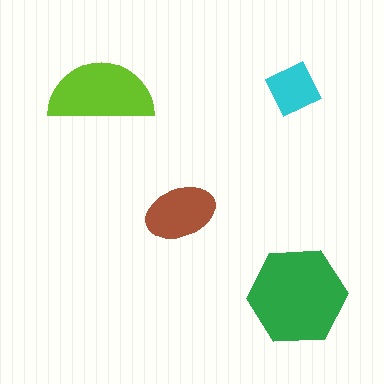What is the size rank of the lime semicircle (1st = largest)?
2nd.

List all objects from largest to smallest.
The green hexagon, the lime semicircle, the brown ellipse, the cyan diamond.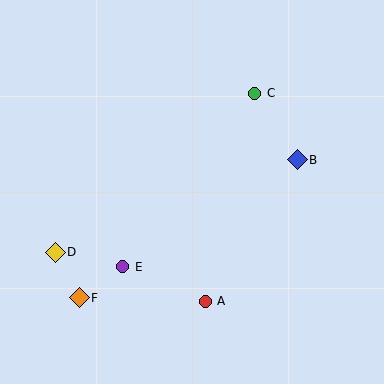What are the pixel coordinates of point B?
Point B is at (297, 160).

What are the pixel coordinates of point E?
Point E is at (123, 267).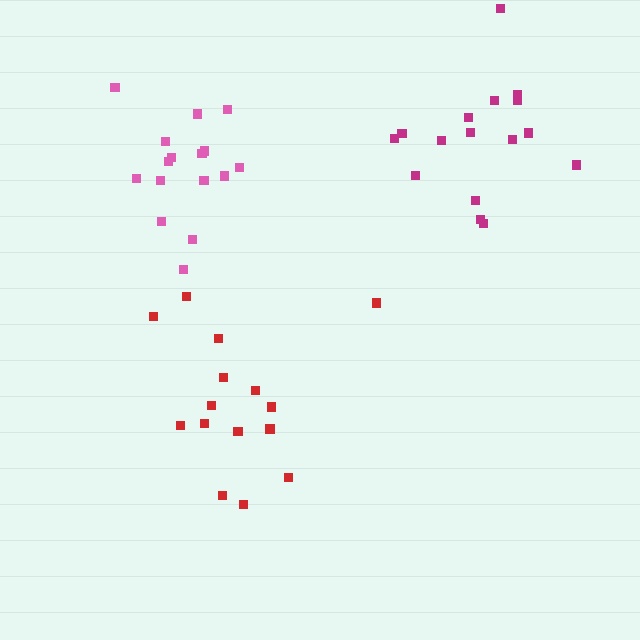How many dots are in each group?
Group 1: 16 dots, Group 2: 15 dots, Group 3: 16 dots (47 total).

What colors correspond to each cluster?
The clusters are colored: magenta, red, pink.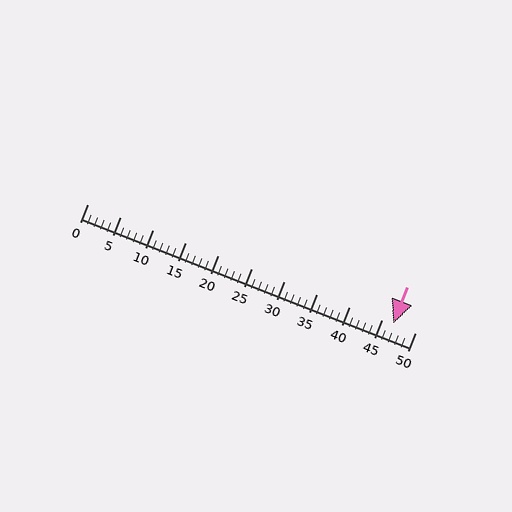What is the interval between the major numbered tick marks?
The major tick marks are spaced 5 units apart.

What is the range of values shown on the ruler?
The ruler shows values from 0 to 50.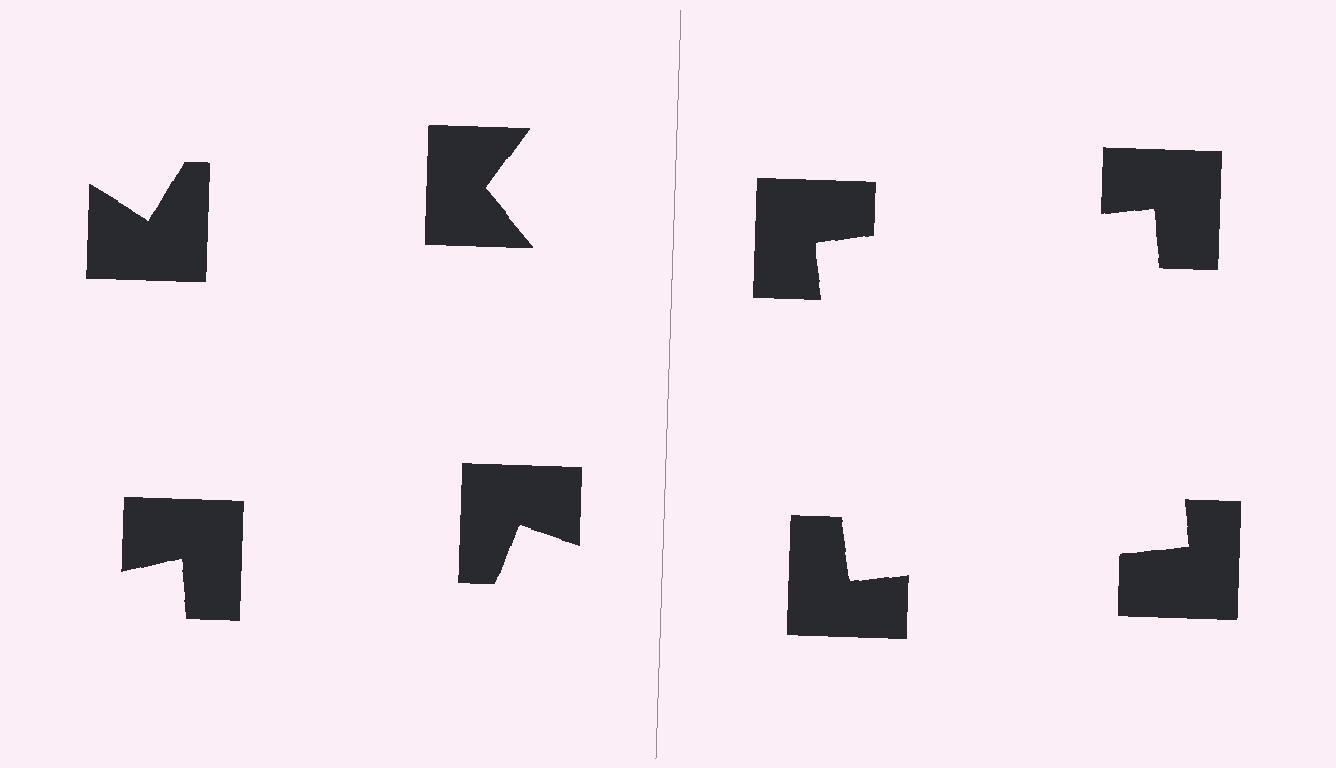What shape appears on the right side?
An illusory square.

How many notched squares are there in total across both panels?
8 — 4 on each side.